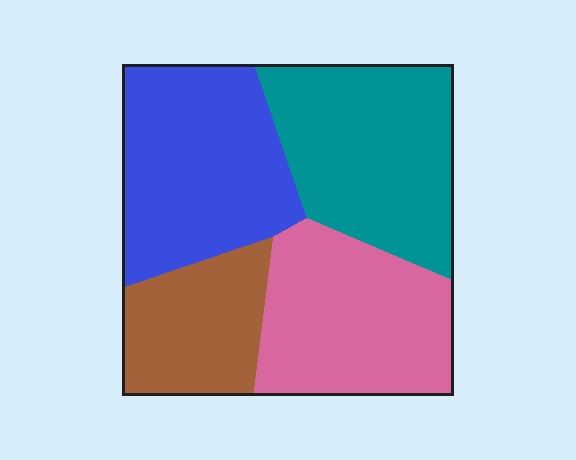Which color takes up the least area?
Brown, at roughly 15%.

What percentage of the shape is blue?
Blue covers roughly 30% of the shape.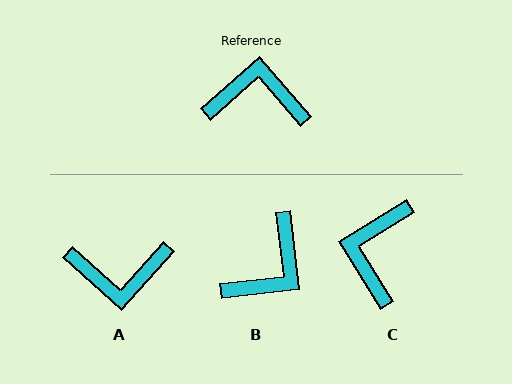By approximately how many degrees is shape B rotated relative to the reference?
Approximately 125 degrees clockwise.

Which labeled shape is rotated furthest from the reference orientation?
A, about 173 degrees away.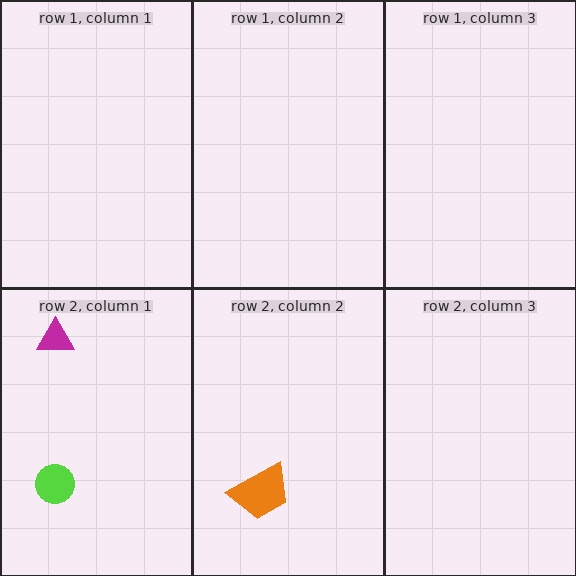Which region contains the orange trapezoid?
The row 2, column 2 region.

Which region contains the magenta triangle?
The row 2, column 1 region.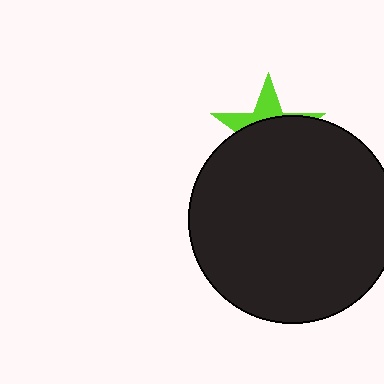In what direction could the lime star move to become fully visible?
The lime star could move up. That would shift it out from behind the black circle entirely.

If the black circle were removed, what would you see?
You would see the complete lime star.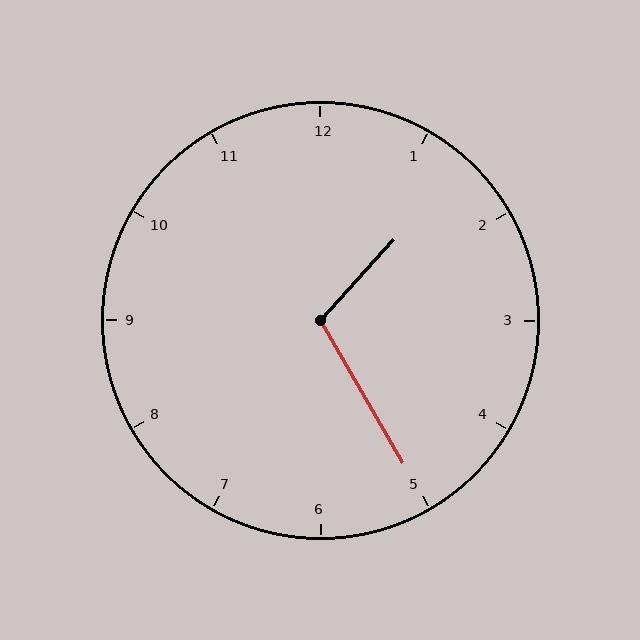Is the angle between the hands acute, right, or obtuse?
It is obtuse.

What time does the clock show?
1:25.